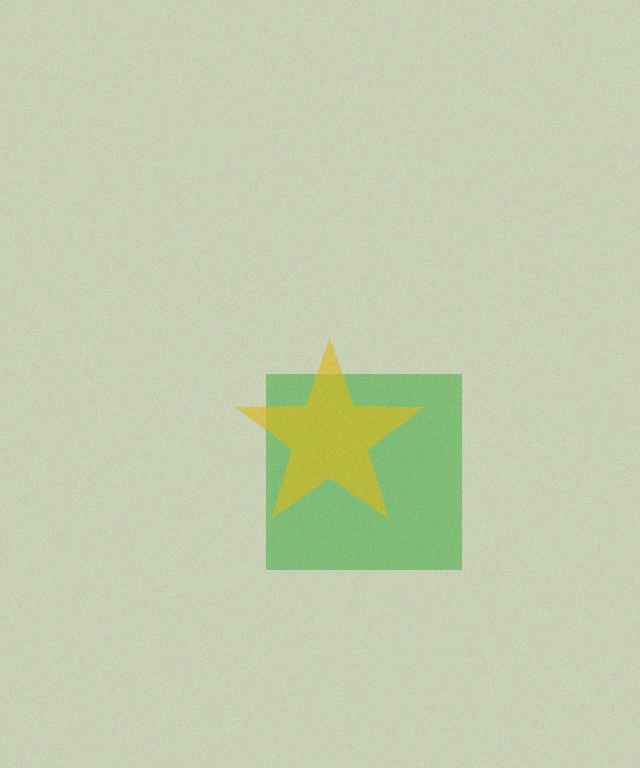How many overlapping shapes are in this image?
There are 2 overlapping shapes in the image.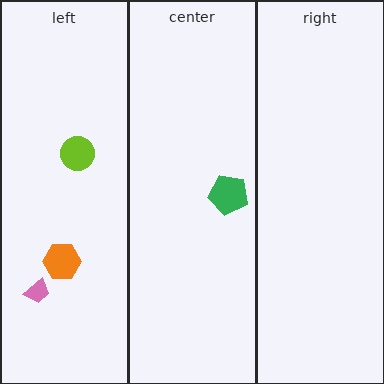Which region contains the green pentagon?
The center region.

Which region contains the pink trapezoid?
The left region.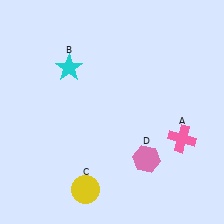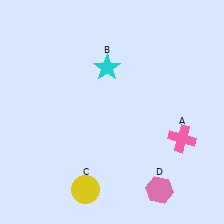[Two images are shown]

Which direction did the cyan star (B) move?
The cyan star (B) moved right.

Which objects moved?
The objects that moved are: the cyan star (B), the pink hexagon (D).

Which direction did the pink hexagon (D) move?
The pink hexagon (D) moved down.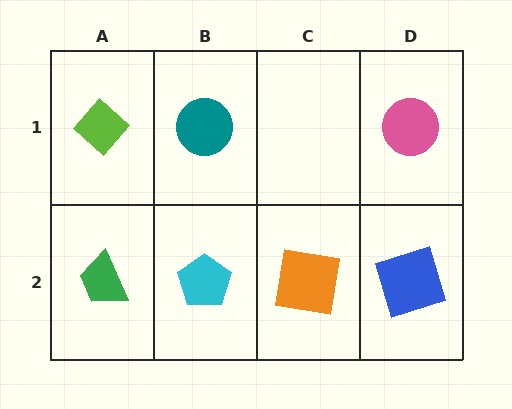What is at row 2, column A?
A green trapezoid.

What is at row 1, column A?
A lime diamond.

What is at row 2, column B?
A cyan pentagon.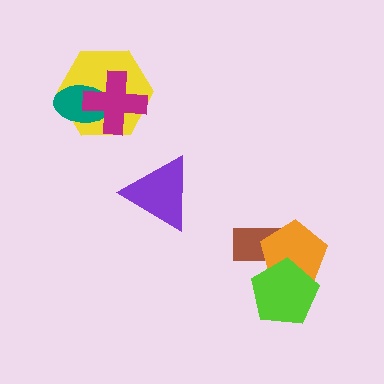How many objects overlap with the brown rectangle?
2 objects overlap with the brown rectangle.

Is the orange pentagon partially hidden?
Yes, it is partially covered by another shape.